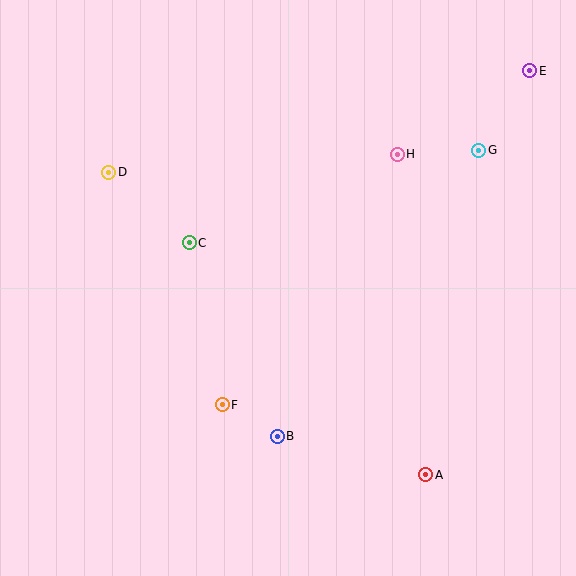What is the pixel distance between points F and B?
The distance between F and B is 63 pixels.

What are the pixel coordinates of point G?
Point G is at (479, 150).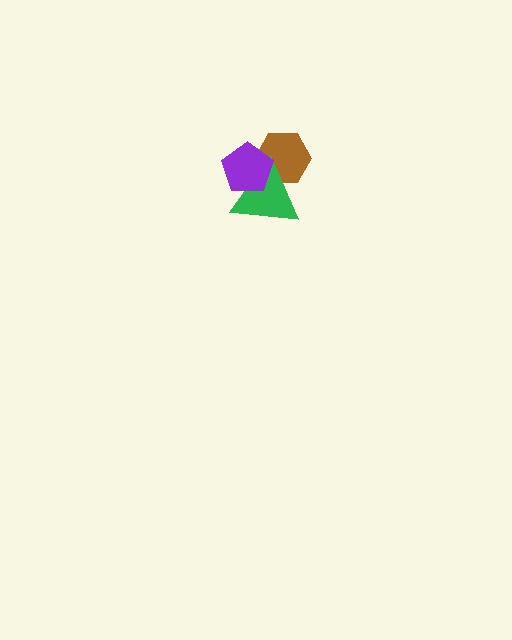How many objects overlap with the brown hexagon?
2 objects overlap with the brown hexagon.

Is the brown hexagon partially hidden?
Yes, it is partially covered by another shape.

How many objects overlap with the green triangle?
2 objects overlap with the green triangle.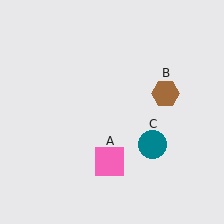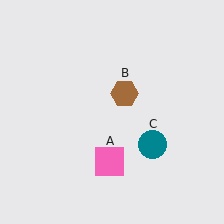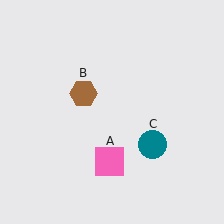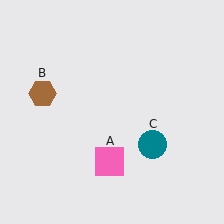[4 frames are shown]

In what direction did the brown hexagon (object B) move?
The brown hexagon (object B) moved left.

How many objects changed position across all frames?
1 object changed position: brown hexagon (object B).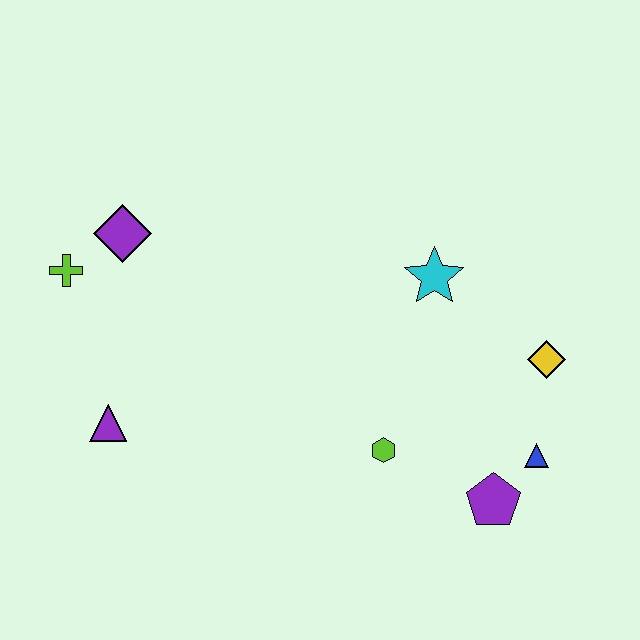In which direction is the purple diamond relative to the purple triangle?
The purple diamond is above the purple triangle.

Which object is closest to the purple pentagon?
The blue triangle is closest to the purple pentagon.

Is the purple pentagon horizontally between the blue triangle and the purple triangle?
Yes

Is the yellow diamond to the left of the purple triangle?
No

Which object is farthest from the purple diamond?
The blue triangle is farthest from the purple diamond.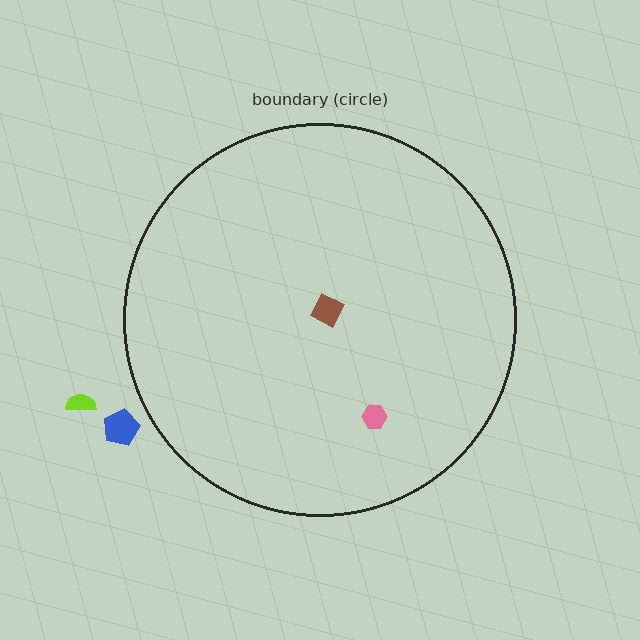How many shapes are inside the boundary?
2 inside, 2 outside.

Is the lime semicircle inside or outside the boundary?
Outside.